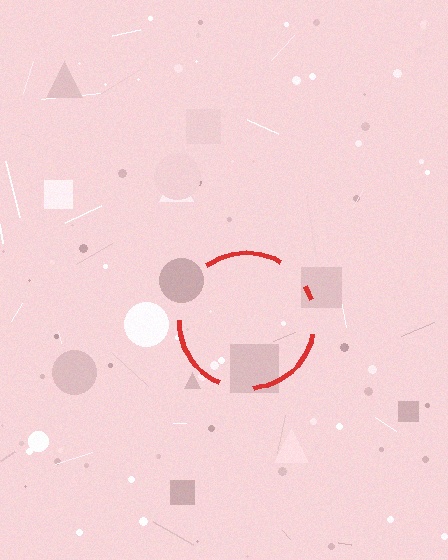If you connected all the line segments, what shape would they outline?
They would outline a circle.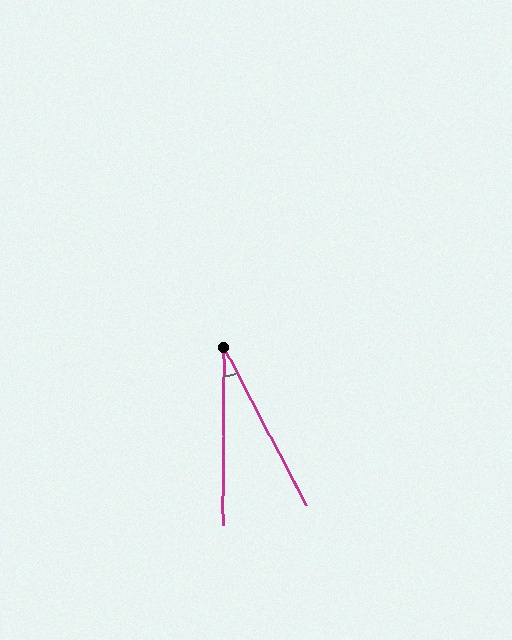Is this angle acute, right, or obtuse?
It is acute.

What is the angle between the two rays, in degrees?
Approximately 28 degrees.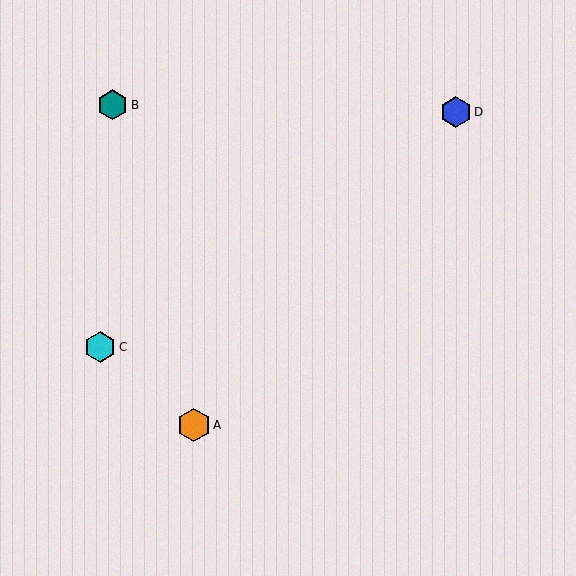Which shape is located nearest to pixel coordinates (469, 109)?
The blue hexagon (labeled D) at (456, 112) is nearest to that location.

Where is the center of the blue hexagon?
The center of the blue hexagon is at (456, 112).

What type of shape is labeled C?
Shape C is a cyan hexagon.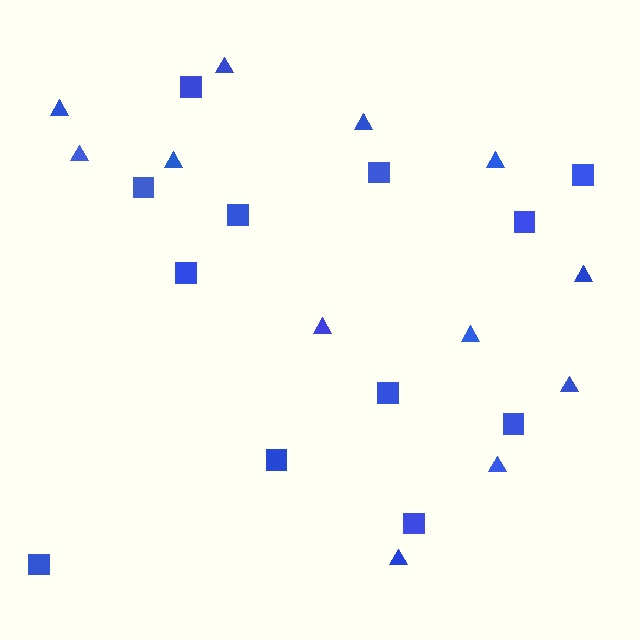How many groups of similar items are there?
There are 2 groups: one group of squares (12) and one group of triangles (12).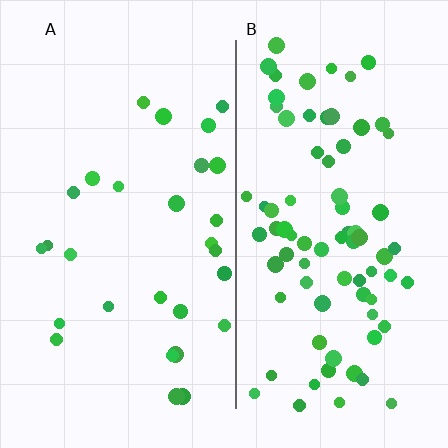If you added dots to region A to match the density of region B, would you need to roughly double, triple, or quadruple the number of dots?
Approximately triple.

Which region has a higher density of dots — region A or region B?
B (the right).